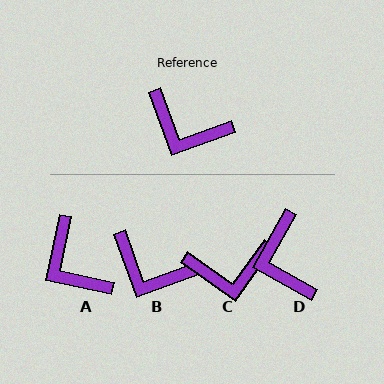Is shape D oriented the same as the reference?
No, it is off by about 49 degrees.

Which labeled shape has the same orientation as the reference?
B.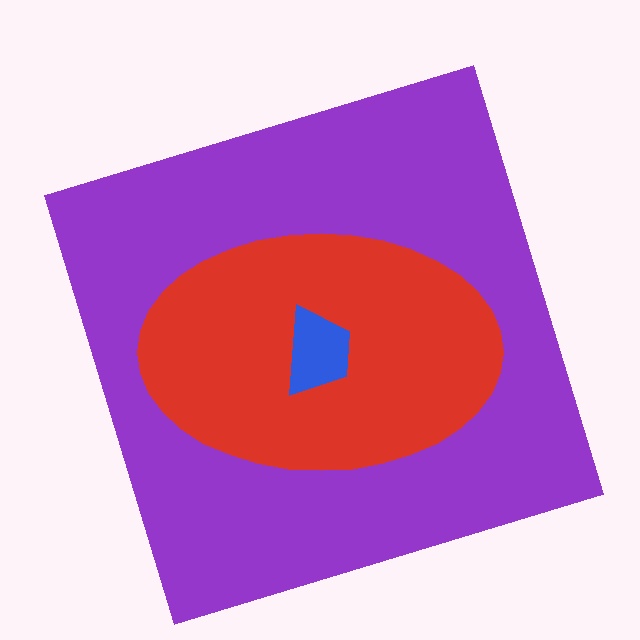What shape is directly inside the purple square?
The red ellipse.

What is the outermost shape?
The purple square.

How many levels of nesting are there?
3.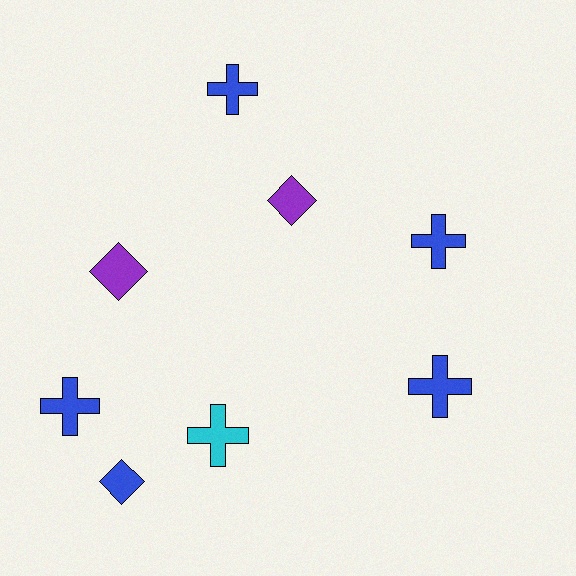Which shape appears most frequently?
Cross, with 5 objects.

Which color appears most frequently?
Blue, with 5 objects.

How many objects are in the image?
There are 8 objects.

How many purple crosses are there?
There are no purple crosses.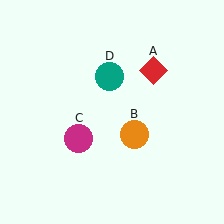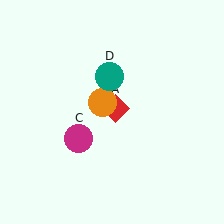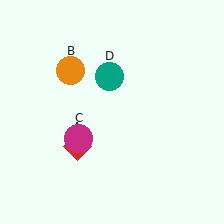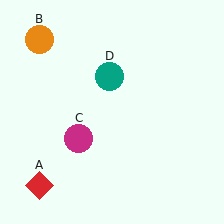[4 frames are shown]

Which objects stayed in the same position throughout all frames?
Magenta circle (object C) and teal circle (object D) remained stationary.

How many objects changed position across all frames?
2 objects changed position: red diamond (object A), orange circle (object B).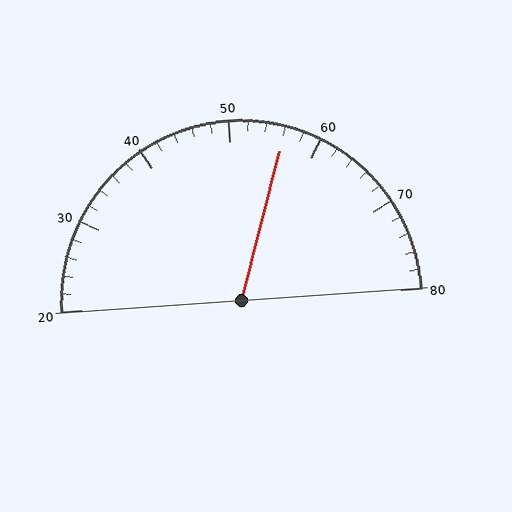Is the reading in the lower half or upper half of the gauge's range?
The reading is in the upper half of the range (20 to 80).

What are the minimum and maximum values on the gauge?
The gauge ranges from 20 to 80.